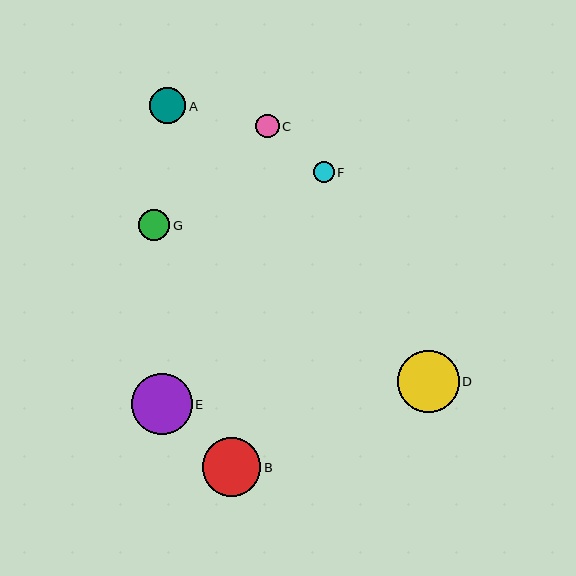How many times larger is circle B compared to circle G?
Circle B is approximately 1.9 times the size of circle G.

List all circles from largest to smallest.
From largest to smallest: D, E, B, A, G, C, F.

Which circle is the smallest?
Circle F is the smallest with a size of approximately 21 pixels.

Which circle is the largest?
Circle D is the largest with a size of approximately 61 pixels.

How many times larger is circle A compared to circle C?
Circle A is approximately 1.5 times the size of circle C.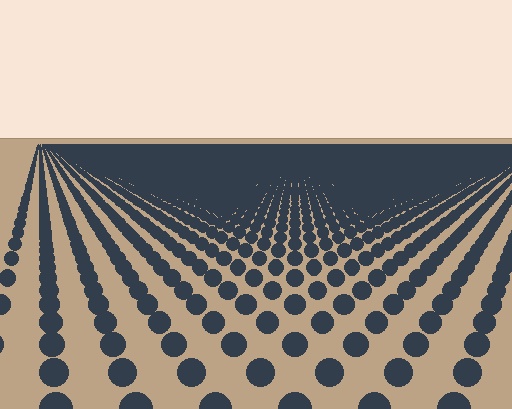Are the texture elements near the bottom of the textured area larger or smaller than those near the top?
Larger. Near the bottom, elements are closer to the viewer and appear at a bigger on-screen size.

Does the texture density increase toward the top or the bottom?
Density increases toward the top.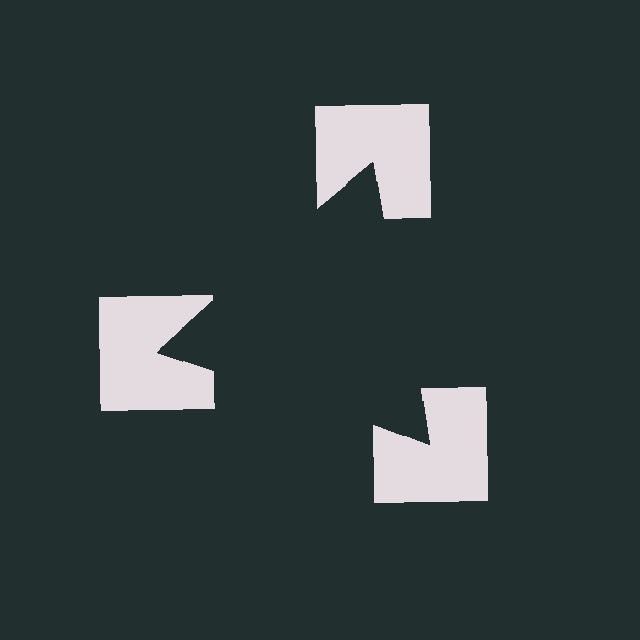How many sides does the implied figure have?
3 sides.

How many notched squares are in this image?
There are 3 — one at each vertex of the illusory triangle.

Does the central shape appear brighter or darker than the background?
It typically appears slightly darker than the background, even though no actual brightness change is drawn.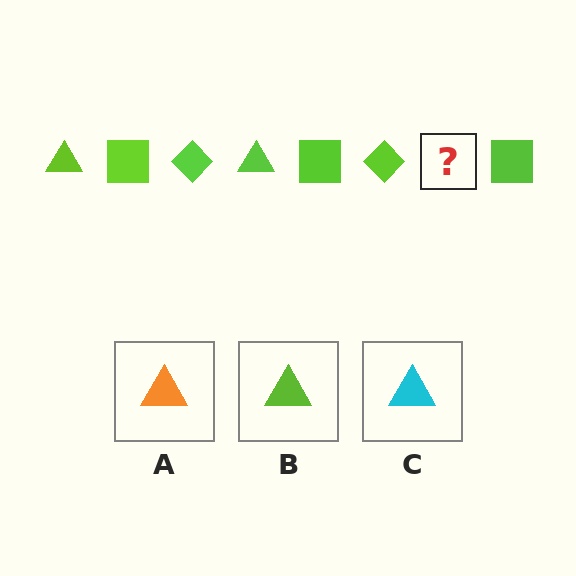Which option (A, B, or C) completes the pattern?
B.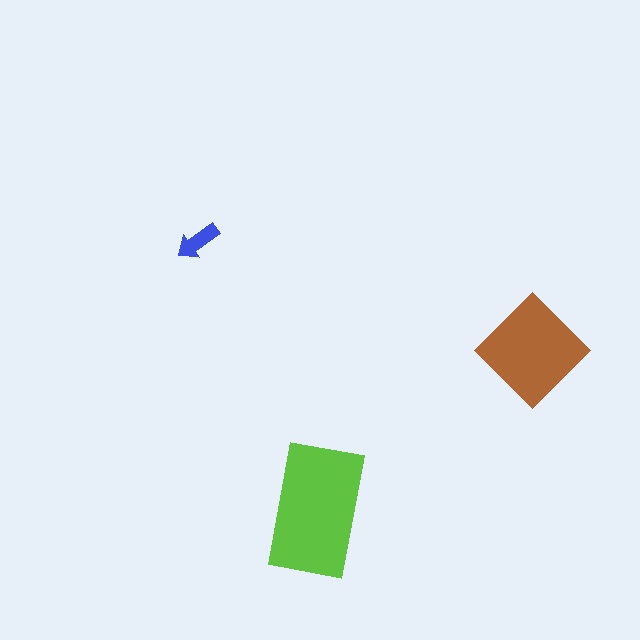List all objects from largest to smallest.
The lime rectangle, the brown diamond, the blue arrow.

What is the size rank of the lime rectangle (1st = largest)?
1st.